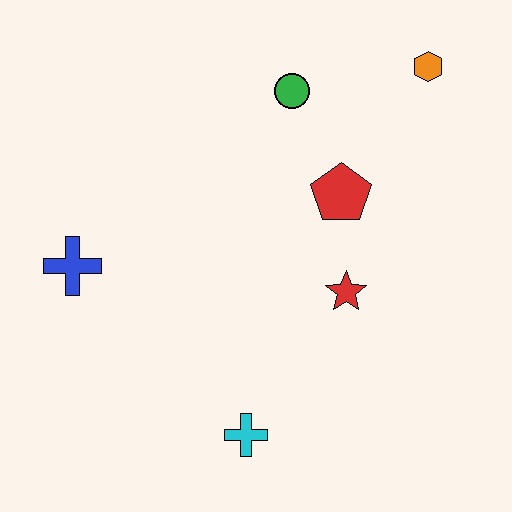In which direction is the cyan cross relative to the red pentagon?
The cyan cross is below the red pentagon.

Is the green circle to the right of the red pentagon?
No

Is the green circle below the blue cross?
No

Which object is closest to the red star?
The red pentagon is closest to the red star.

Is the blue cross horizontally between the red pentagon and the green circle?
No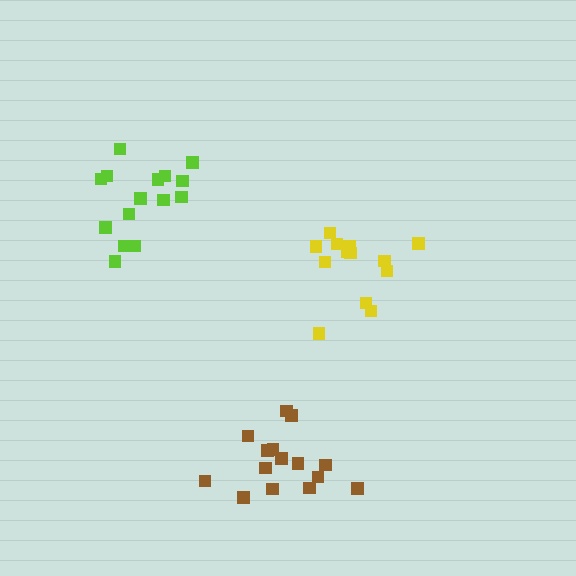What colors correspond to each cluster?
The clusters are colored: lime, yellow, brown.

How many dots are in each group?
Group 1: 15 dots, Group 2: 13 dots, Group 3: 15 dots (43 total).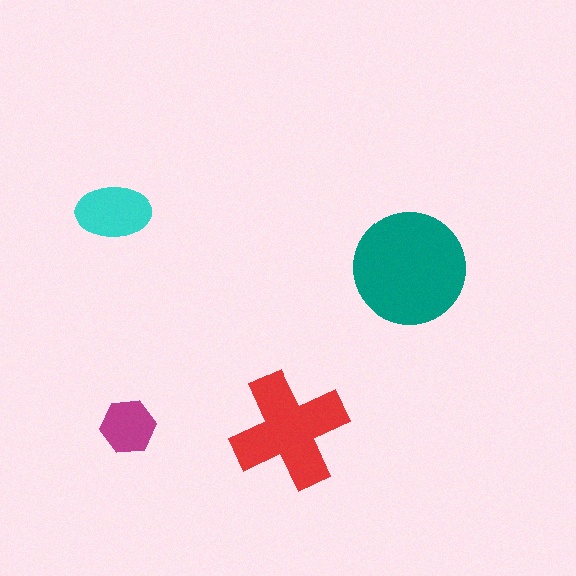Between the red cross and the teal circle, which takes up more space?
The teal circle.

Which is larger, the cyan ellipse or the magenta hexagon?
The cyan ellipse.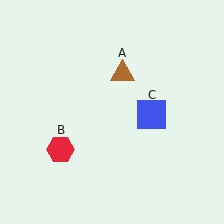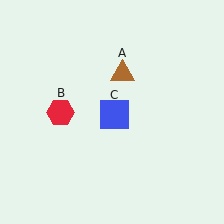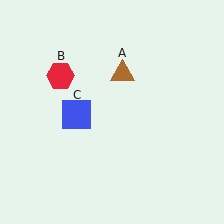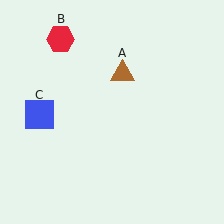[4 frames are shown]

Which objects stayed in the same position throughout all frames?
Brown triangle (object A) remained stationary.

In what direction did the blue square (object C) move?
The blue square (object C) moved left.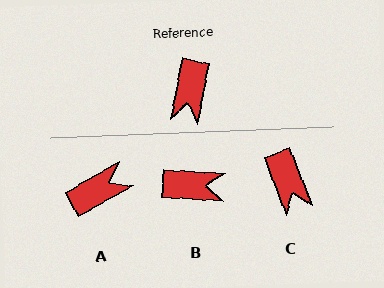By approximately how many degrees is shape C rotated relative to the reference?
Approximately 32 degrees counter-clockwise.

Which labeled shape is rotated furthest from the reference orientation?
A, about 130 degrees away.